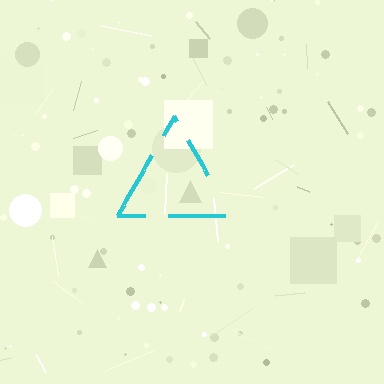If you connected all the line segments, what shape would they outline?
They would outline a triangle.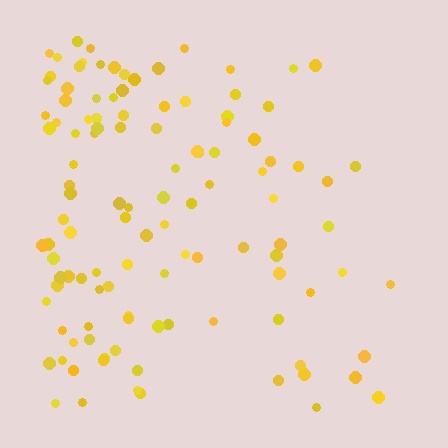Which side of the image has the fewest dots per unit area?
The right.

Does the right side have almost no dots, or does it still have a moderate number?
Still a moderate number, just noticeably fewer than the left.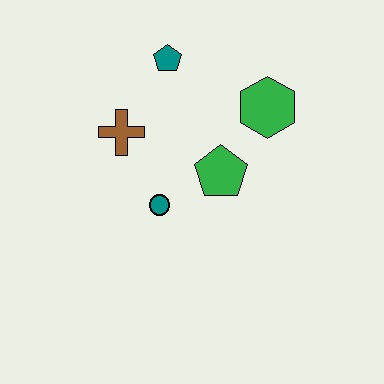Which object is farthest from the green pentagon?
The teal pentagon is farthest from the green pentagon.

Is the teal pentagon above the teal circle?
Yes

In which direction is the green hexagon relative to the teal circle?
The green hexagon is to the right of the teal circle.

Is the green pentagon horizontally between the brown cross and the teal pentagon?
No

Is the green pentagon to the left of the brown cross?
No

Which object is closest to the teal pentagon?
The brown cross is closest to the teal pentagon.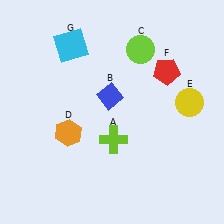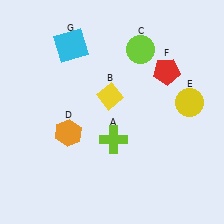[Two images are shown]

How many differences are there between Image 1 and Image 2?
There is 1 difference between the two images.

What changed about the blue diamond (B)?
In Image 1, B is blue. In Image 2, it changed to yellow.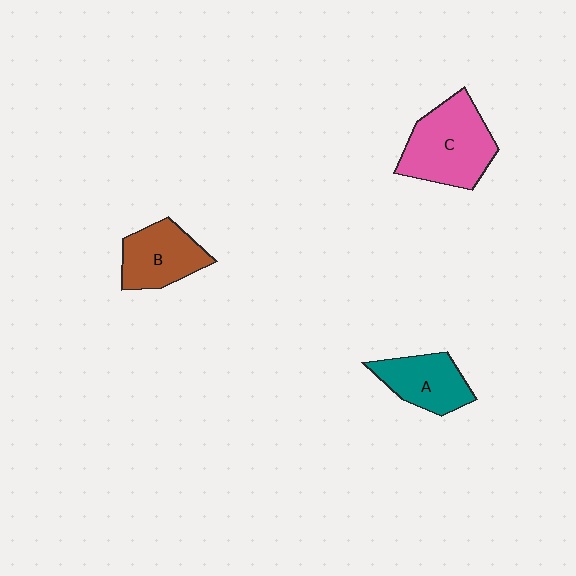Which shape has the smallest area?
Shape A (teal).